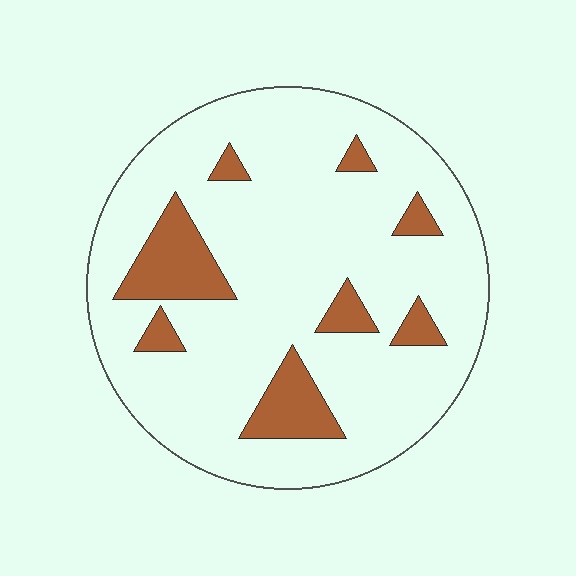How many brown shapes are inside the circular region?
8.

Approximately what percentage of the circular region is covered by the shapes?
Approximately 15%.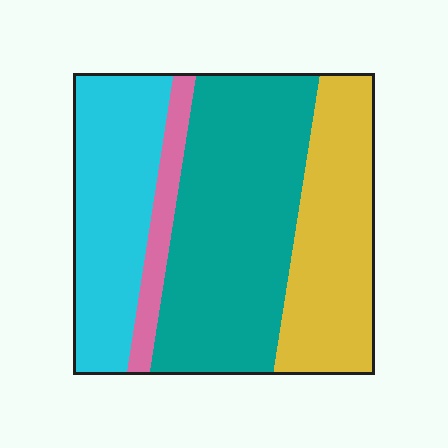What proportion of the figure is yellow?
Yellow covers roughly 25% of the figure.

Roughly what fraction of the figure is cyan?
Cyan covers 26% of the figure.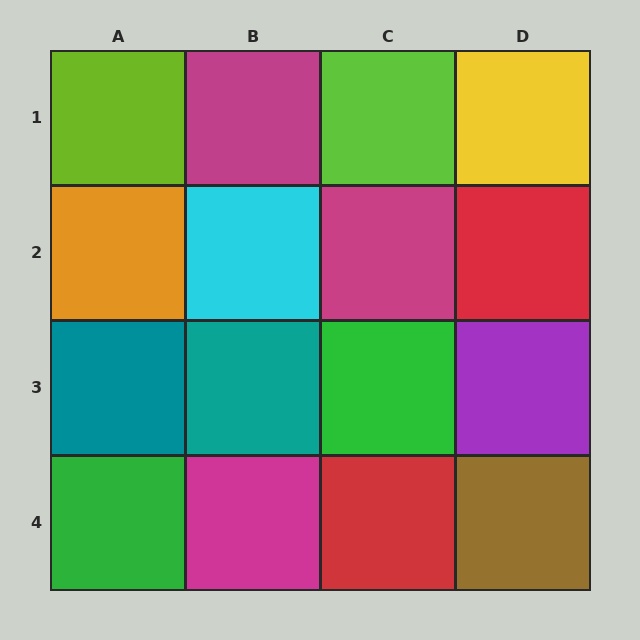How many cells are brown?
1 cell is brown.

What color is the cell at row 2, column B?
Cyan.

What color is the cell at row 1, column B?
Magenta.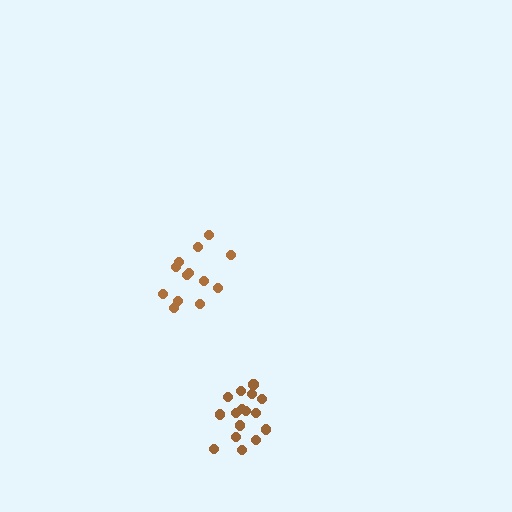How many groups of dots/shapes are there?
There are 2 groups.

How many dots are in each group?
Group 1: 16 dots, Group 2: 13 dots (29 total).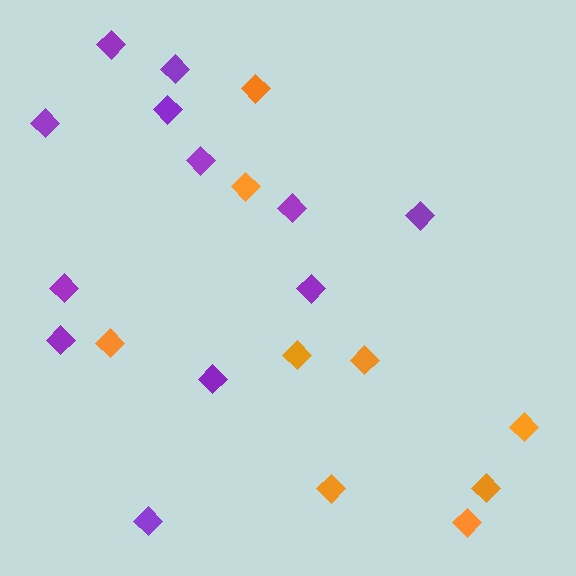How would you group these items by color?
There are 2 groups: one group of orange diamonds (9) and one group of purple diamonds (12).